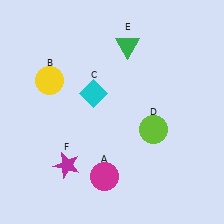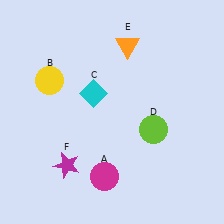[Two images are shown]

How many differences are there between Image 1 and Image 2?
There is 1 difference between the two images.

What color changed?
The triangle (E) changed from green in Image 1 to orange in Image 2.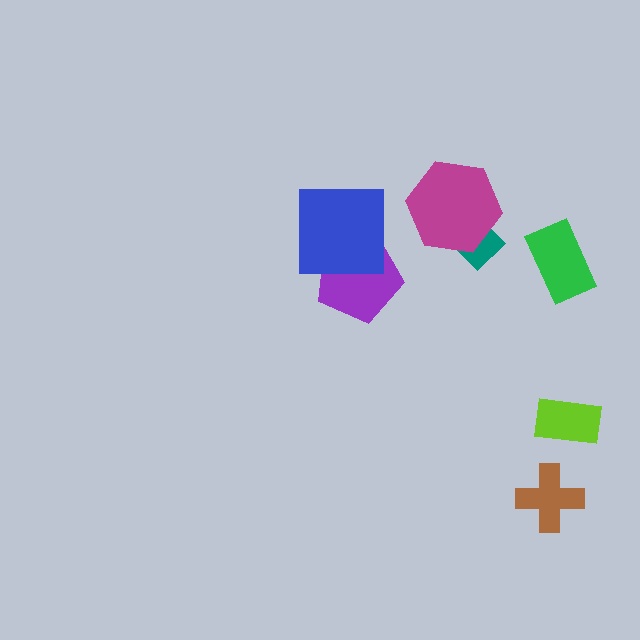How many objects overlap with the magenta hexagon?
1 object overlaps with the magenta hexagon.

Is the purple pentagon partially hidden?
Yes, it is partially covered by another shape.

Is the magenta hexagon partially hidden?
No, no other shape covers it.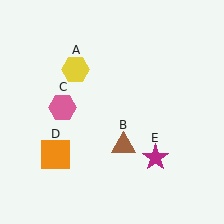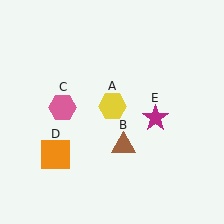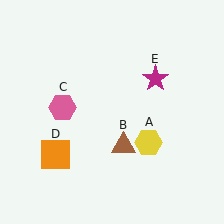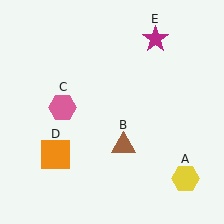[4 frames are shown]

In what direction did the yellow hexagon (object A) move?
The yellow hexagon (object A) moved down and to the right.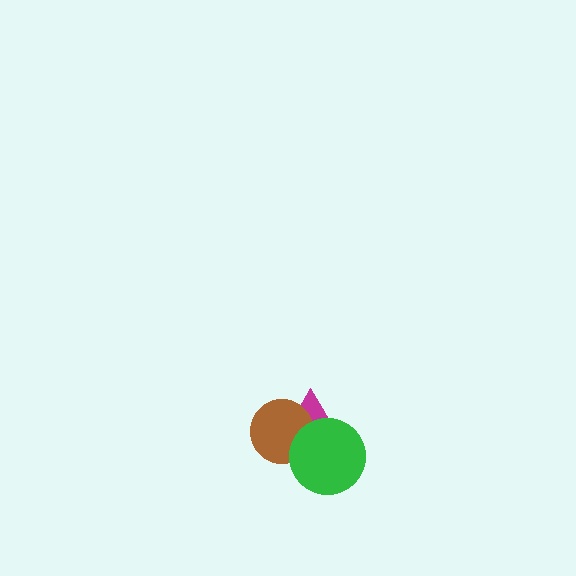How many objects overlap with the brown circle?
2 objects overlap with the brown circle.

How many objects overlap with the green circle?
2 objects overlap with the green circle.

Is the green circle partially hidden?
No, no other shape covers it.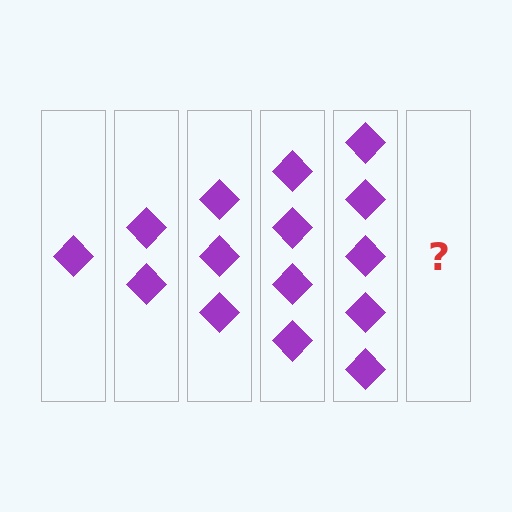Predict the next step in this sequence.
The next step is 6 diamonds.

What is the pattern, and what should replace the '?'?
The pattern is that each step adds one more diamond. The '?' should be 6 diamonds.